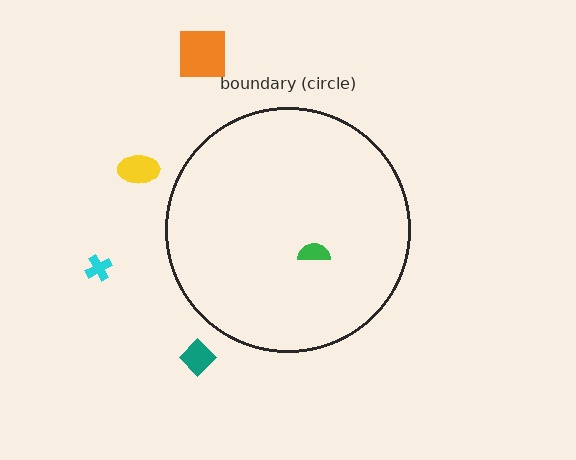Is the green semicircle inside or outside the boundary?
Inside.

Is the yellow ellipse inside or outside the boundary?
Outside.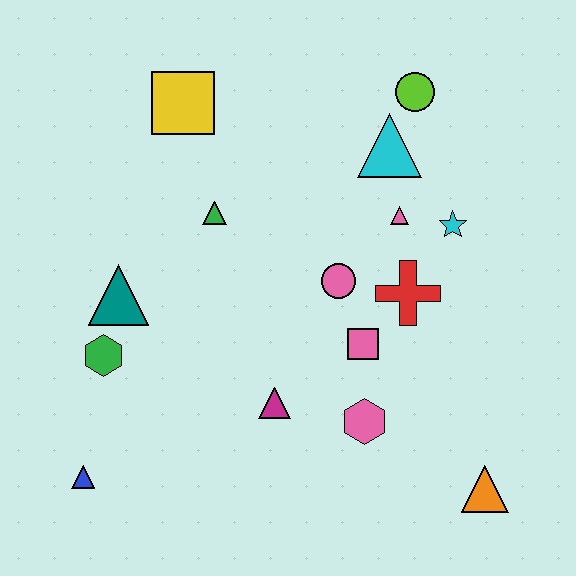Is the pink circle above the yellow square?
No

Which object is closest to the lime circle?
The cyan triangle is closest to the lime circle.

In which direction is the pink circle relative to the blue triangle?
The pink circle is to the right of the blue triangle.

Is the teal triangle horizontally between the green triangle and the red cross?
No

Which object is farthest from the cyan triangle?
The blue triangle is farthest from the cyan triangle.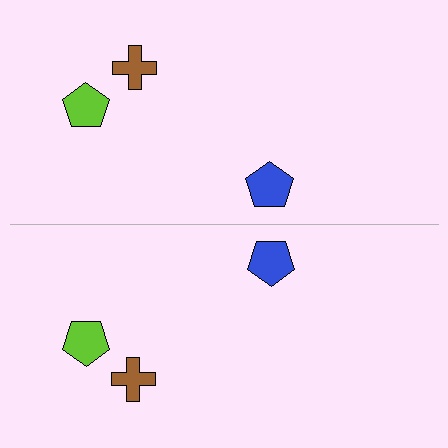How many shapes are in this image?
There are 6 shapes in this image.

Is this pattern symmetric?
Yes, this pattern has bilateral (reflection) symmetry.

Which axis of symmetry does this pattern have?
The pattern has a horizontal axis of symmetry running through the center of the image.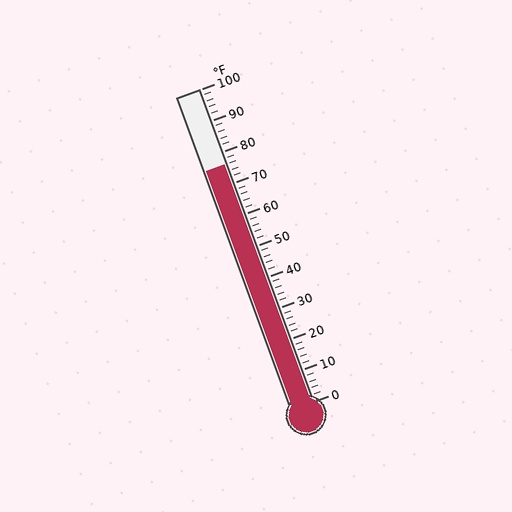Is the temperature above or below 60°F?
The temperature is above 60°F.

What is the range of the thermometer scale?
The thermometer scale ranges from 0°F to 100°F.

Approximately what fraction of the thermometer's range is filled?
The thermometer is filled to approximately 75% of its range.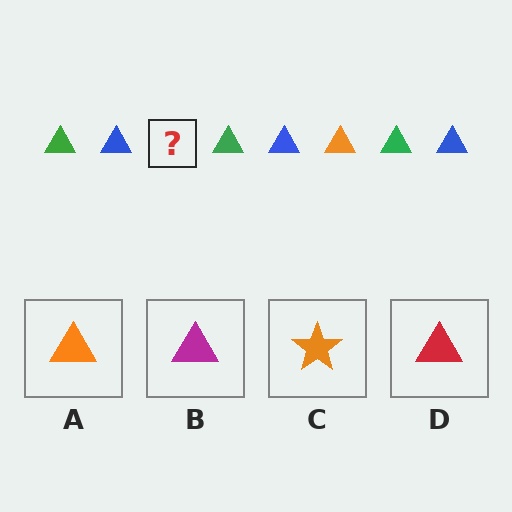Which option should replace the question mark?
Option A.